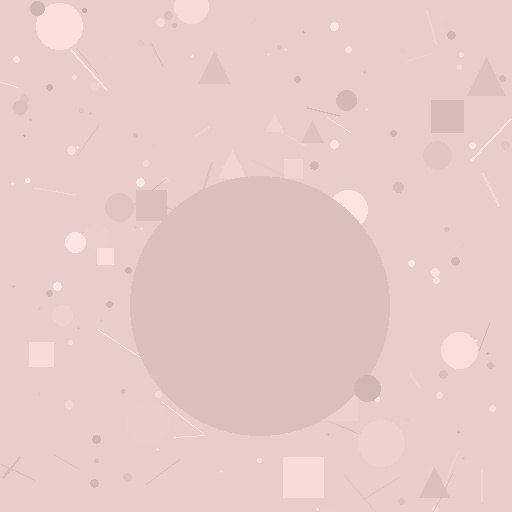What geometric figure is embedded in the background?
A circle is embedded in the background.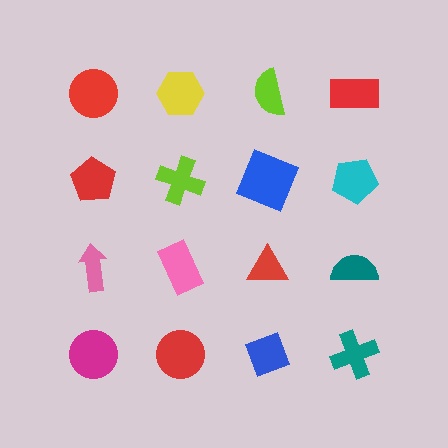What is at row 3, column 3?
A red triangle.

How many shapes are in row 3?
4 shapes.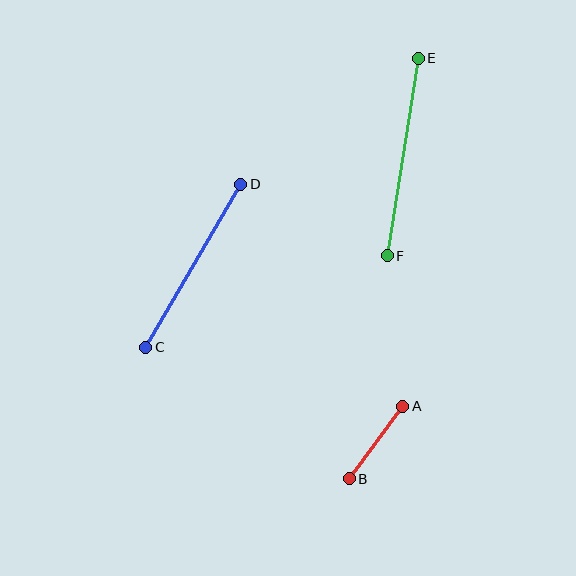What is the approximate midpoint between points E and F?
The midpoint is at approximately (403, 157) pixels.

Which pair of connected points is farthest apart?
Points E and F are farthest apart.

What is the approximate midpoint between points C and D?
The midpoint is at approximately (193, 266) pixels.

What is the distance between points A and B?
The distance is approximately 90 pixels.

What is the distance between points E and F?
The distance is approximately 200 pixels.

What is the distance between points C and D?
The distance is approximately 189 pixels.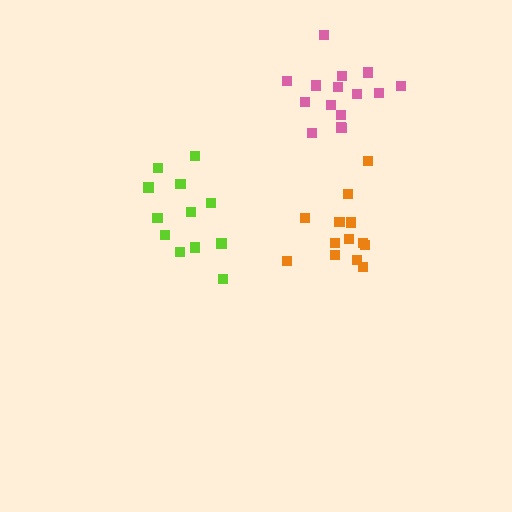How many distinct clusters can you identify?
There are 3 distinct clusters.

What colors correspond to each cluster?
The clusters are colored: orange, lime, pink.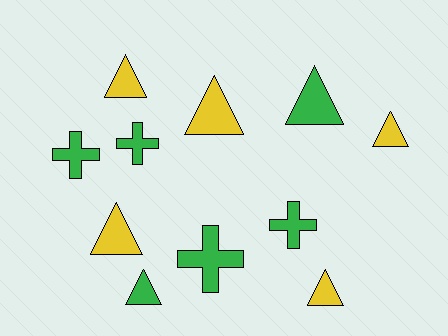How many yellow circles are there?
There are no yellow circles.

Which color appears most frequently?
Green, with 6 objects.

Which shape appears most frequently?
Triangle, with 7 objects.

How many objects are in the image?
There are 11 objects.